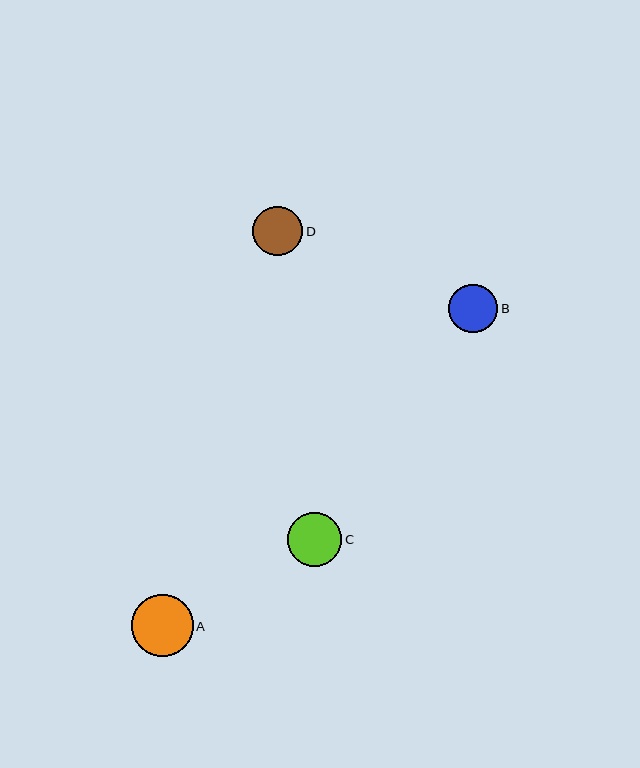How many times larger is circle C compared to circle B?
Circle C is approximately 1.1 times the size of circle B.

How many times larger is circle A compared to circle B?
Circle A is approximately 1.3 times the size of circle B.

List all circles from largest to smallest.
From largest to smallest: A, C, D, B.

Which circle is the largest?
Circle A is the largest with a size of approximately 61 pixels.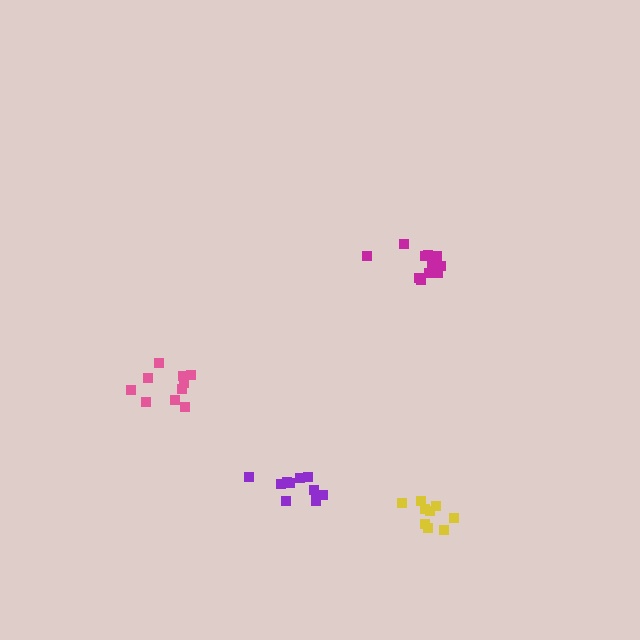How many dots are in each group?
Group 1: 11 dots, Group 2: 10 dots, Group 3: 11 dots, Group 4: 9 dots (41 total).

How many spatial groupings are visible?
There are 4 spatial groupings.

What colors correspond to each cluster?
The clusters are colored: magenta, pink, purple, yellow.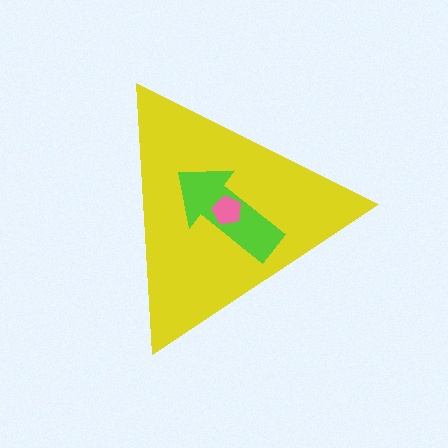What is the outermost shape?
The yellow triangle.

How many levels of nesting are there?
3.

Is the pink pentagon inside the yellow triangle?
Yes.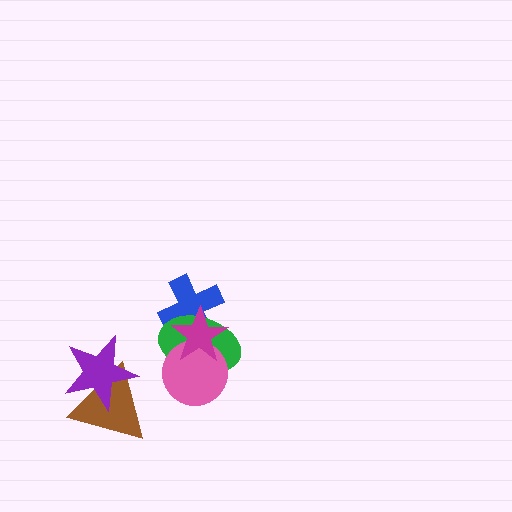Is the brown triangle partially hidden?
Yes, it is partially covered by another shape.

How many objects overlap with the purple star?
1 object overlaps with the purple star.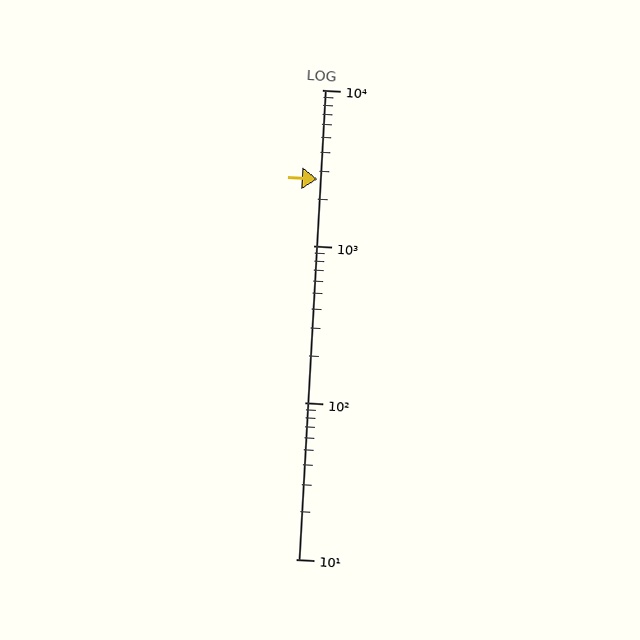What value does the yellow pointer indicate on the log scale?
The pointer indicates approximately 2700.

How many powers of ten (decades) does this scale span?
The scale spans 3 decades, from 10 to 10000.